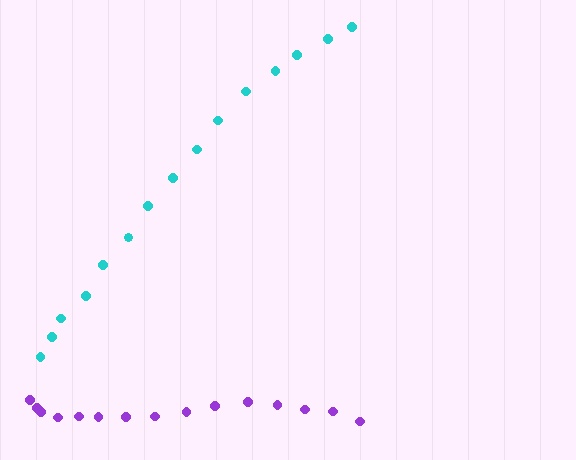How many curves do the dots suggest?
There are 2 distinct paths.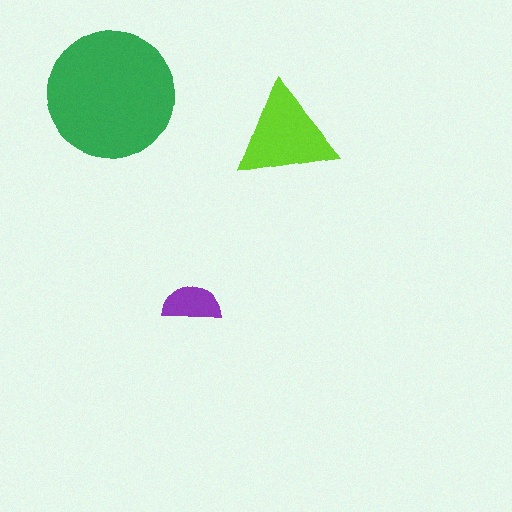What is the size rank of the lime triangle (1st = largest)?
2nd.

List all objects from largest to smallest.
The green circle, the lime triangle, the purple semicircle.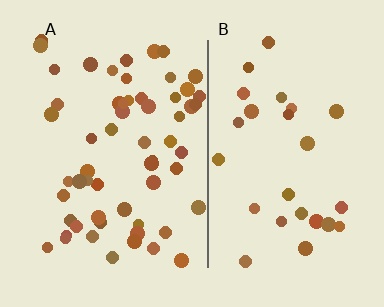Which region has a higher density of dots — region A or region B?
A (the left).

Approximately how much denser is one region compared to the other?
Approximately 2.2× — region A over region B.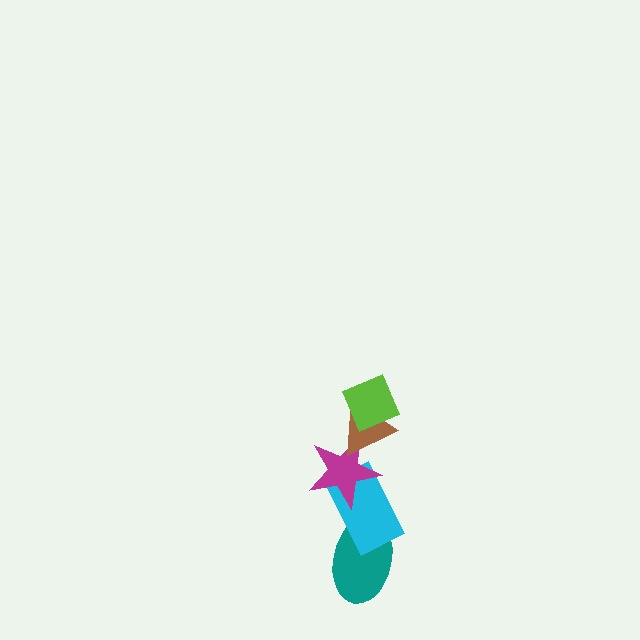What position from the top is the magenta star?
The magenta star is 3rd from the top.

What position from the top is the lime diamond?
The lime diamond is 1st from the top.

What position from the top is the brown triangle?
The brown triangle is 2nd from the top.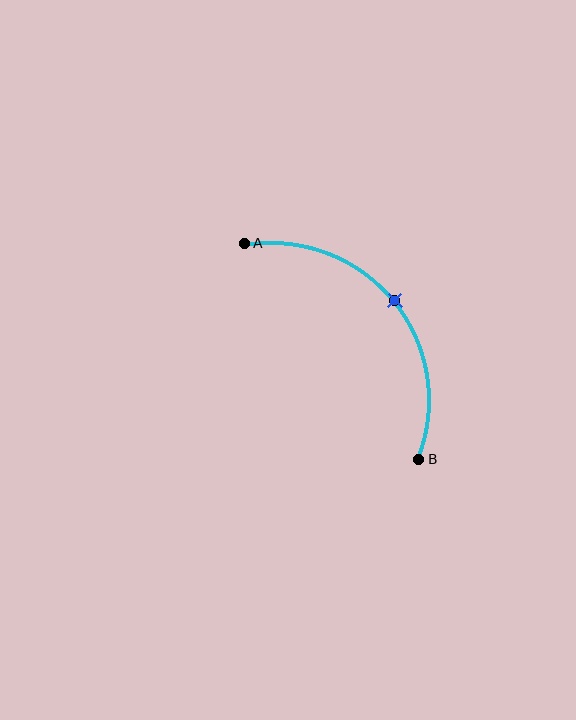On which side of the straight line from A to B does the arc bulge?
The arc bulges above and to the right of the straight line connecting A and B.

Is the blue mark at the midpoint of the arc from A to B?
Yes. The blue mark lies on the arc at equal arc-length from both A and B — it is the arc midpoint.